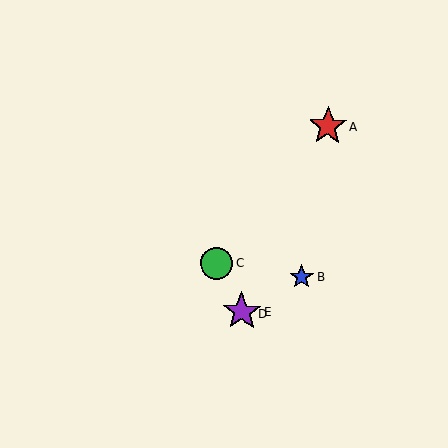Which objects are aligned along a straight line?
Objects C, D, E are aligned along a straight line.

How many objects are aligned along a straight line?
3 objects (C, D, E) are aligned along a straight line.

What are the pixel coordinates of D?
Object D is at (243, 313).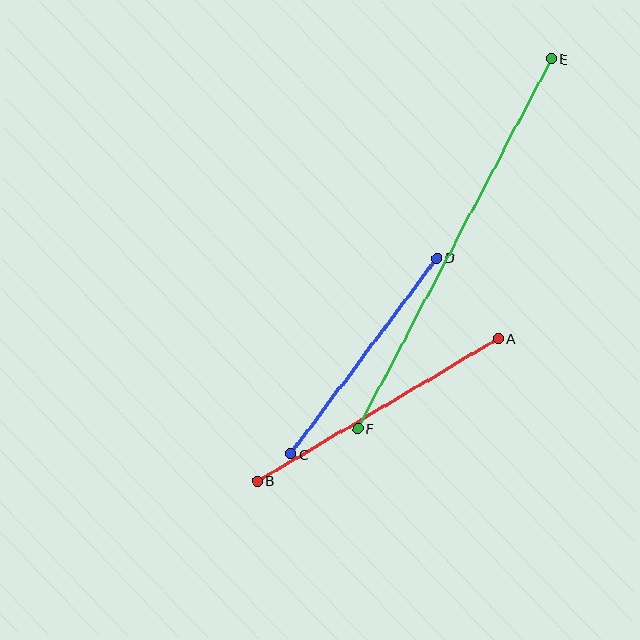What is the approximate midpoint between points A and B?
The midpoint is at approximately (378, 410) pixels.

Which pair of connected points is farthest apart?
Points E and F are farthest apart.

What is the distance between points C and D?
The distance is approximately 245 pixels.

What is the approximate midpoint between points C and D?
The midpoint is at approximately (364, 356) pixels.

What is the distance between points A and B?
The distance is approximately 279 pixels.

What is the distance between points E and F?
The distance is approximately 418 pixels.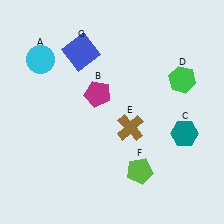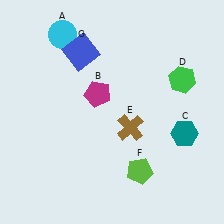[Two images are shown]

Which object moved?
The cyan circle (A) moved up.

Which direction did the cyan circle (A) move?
The cyan circle (A) moved up.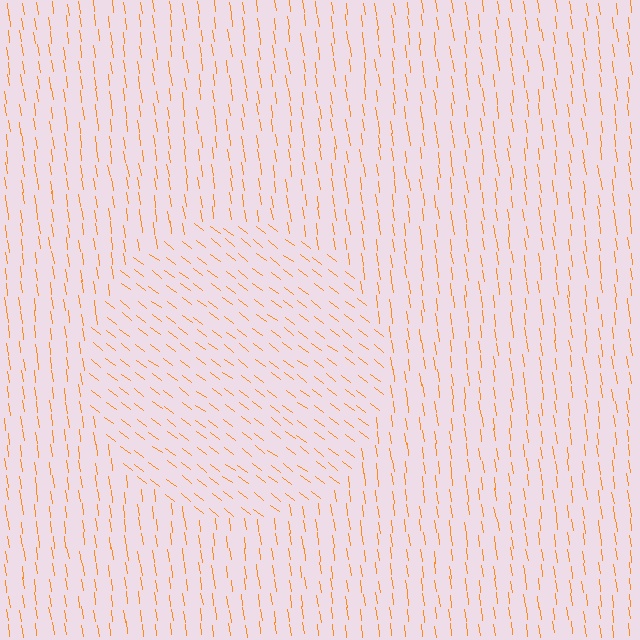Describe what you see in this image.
The image is filled with small orange line segments. A circle region in the image has lines oriented differently from the surrounding lines, creating a visible texture boundary.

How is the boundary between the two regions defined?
The boundary is defined purely by a change in line orientation (approximately 45 degrees difference). All lines are the same color and thickness.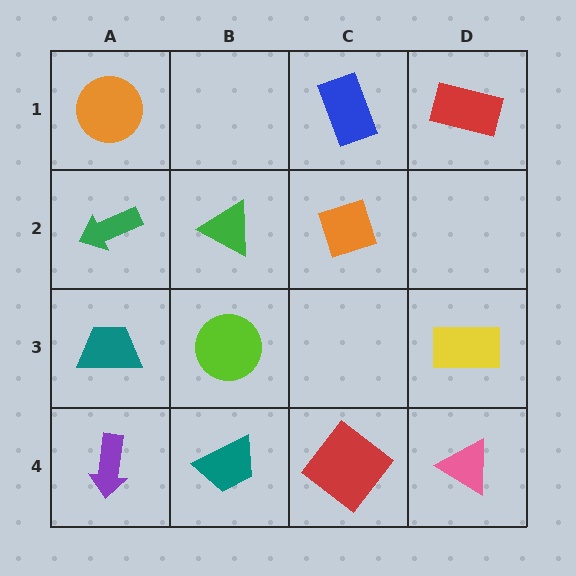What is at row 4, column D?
A pink triangle.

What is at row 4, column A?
A purple arrow.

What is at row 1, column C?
A blue rectangle.